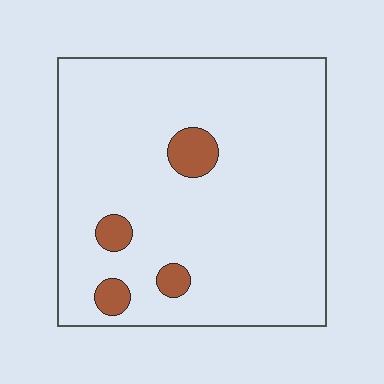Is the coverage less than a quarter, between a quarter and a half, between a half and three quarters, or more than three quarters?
Less than a quarter.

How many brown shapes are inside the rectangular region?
4.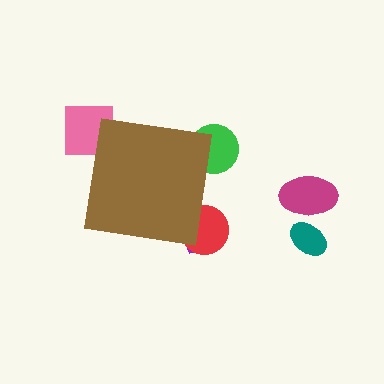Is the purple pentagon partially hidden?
Yes, the purple pentagon is partially hidden behind the brown square.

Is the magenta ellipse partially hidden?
No, the magenta ellipse is fully visible.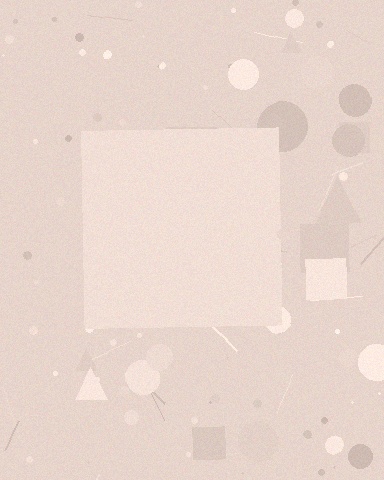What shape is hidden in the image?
A square is hidden in the image.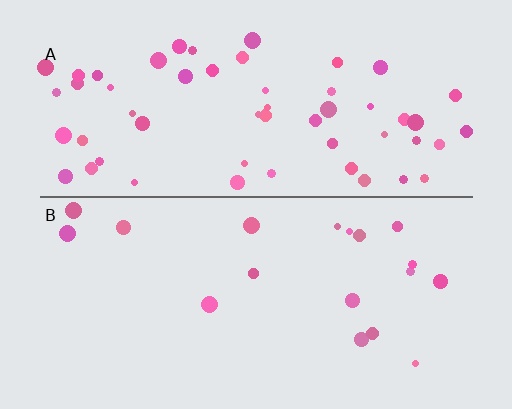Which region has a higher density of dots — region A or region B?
A (the top).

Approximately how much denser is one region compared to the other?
Approximately 3.0× — region A over region B.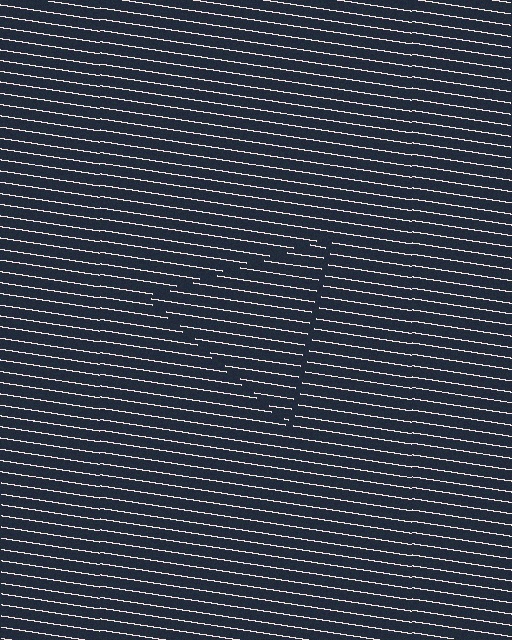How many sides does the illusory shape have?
3 sides — the line-ends trace a triangle.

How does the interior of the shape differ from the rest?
The interior of the shape contains the same grating, shifted by half a period — the contour is defined by the phase discontinuity where line-ends from the inner and outer gratings abut.